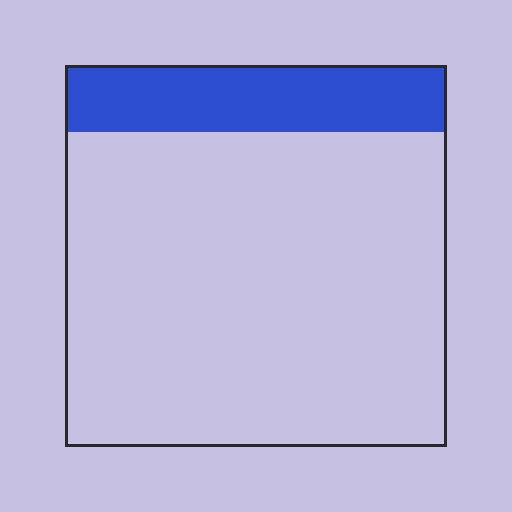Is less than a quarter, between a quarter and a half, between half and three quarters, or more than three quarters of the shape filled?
Less than a quarter.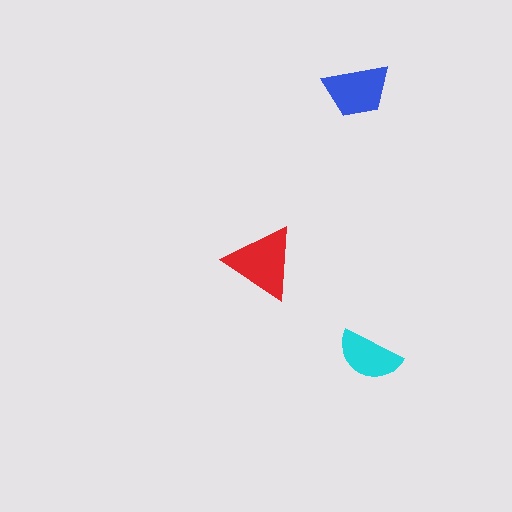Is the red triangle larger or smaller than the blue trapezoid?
Larger.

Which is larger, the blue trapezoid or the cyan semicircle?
The blue trapezoid.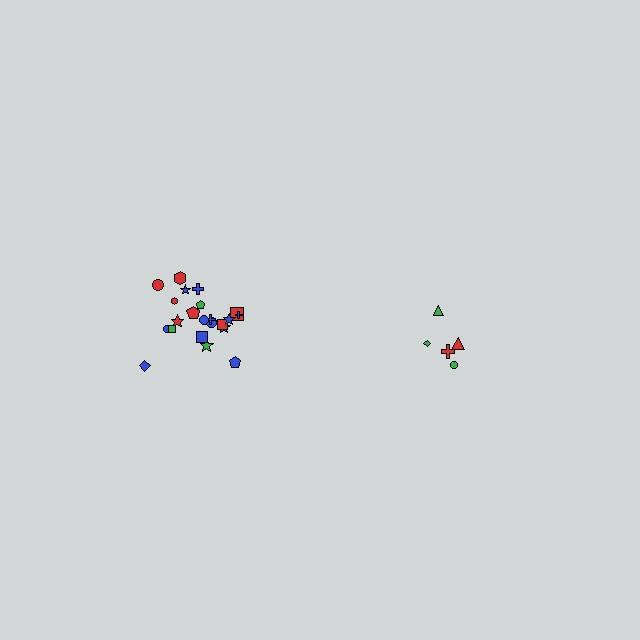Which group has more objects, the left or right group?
The left group.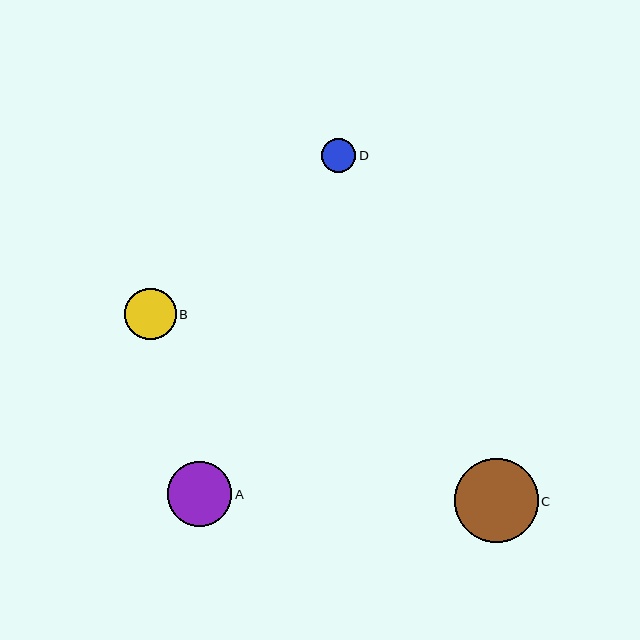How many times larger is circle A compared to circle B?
Circle A is approximately 1.2 times the size of circle B.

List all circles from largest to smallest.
From largest to smallest: C, A, B, D.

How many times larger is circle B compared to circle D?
Circle B is approximately 1.5 times the size of circle D.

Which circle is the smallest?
Circle D is the smallest with a size of approximately 34 pixels.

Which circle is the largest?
Circle C is the largest with a size of approximately 84 pixels.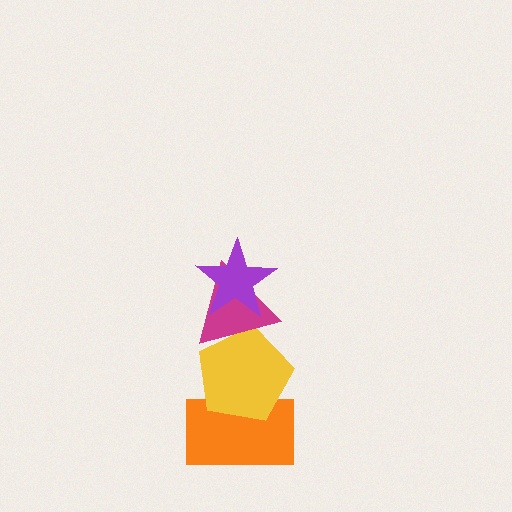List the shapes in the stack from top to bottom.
From top to bottom: the purple star, the magenta triangle, the yellow pentagon, the orange rectangle.